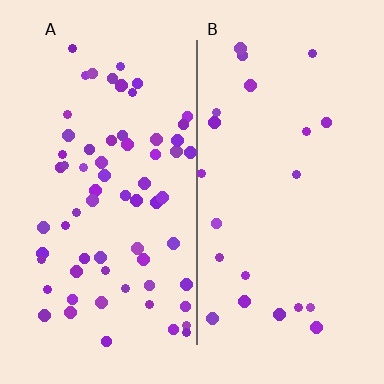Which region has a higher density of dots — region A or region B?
A (the left).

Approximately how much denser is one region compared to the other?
Approximately 3.0× — region A over region B.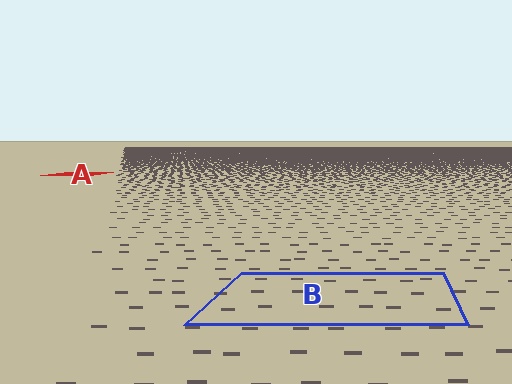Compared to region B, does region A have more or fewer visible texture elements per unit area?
Region A has more texture elements per unit area — they are packed more densely because it is farther away.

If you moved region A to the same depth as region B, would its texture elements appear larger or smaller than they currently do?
They would appear larger. At a closer depth, the same texture elements are projected at a bigger on-screen size.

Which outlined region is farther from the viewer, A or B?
Region A is farther from the viewer — the texture elements inside it appear smaller and more densely packed.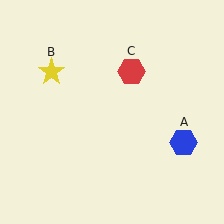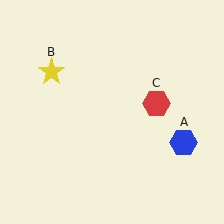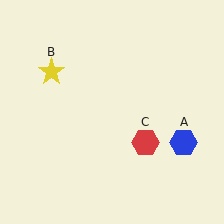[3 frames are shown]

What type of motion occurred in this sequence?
The red hexagon (object C) rotated clockwise around the center of the scene.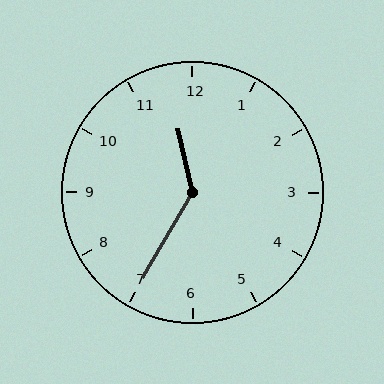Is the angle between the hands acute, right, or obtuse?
It is obtuse.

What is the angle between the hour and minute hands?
Approximately 138 degrees.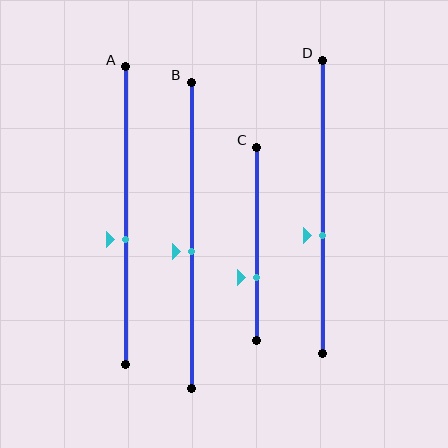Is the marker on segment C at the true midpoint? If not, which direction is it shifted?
No, the marker on segment C is shifted downward by about 18% of the segment length.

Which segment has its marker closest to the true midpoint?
Segment B has its marker closest to the true midpoint.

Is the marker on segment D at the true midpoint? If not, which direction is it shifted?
No, the marker on segment D is shifted downward by about 10% of the segment length.